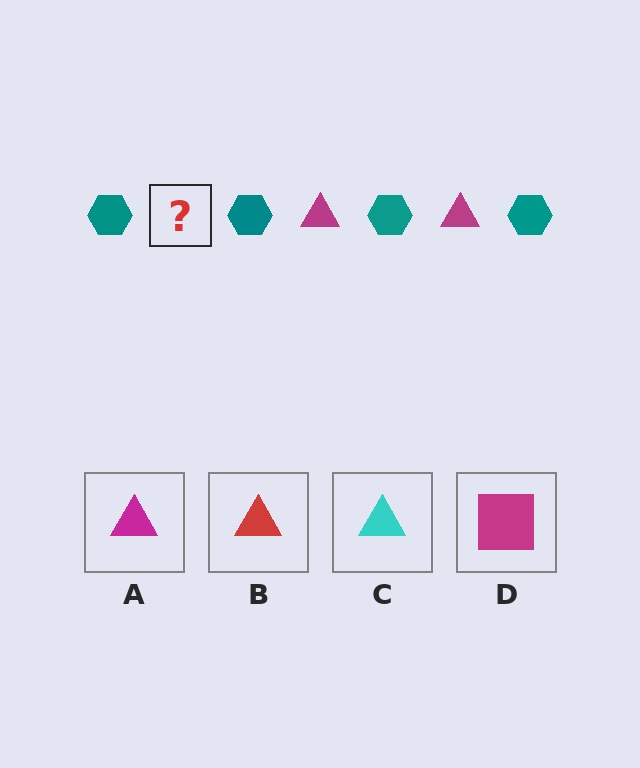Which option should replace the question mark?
Option A.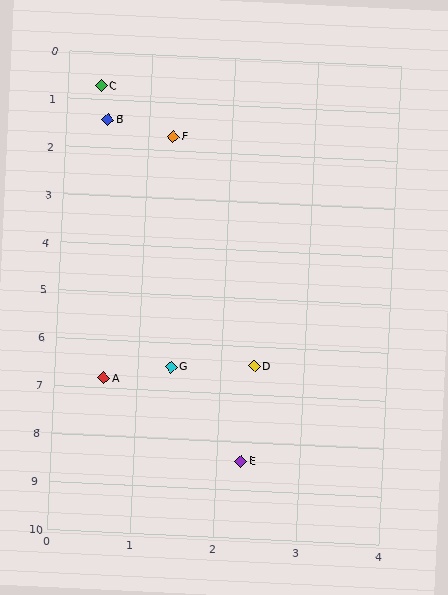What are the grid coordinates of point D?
Point D is at approximately (2.4, 6.4).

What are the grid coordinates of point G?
Point G is at approximately (1.4, 6.5).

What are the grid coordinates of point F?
Point F is at approximately (1.3, 1.7).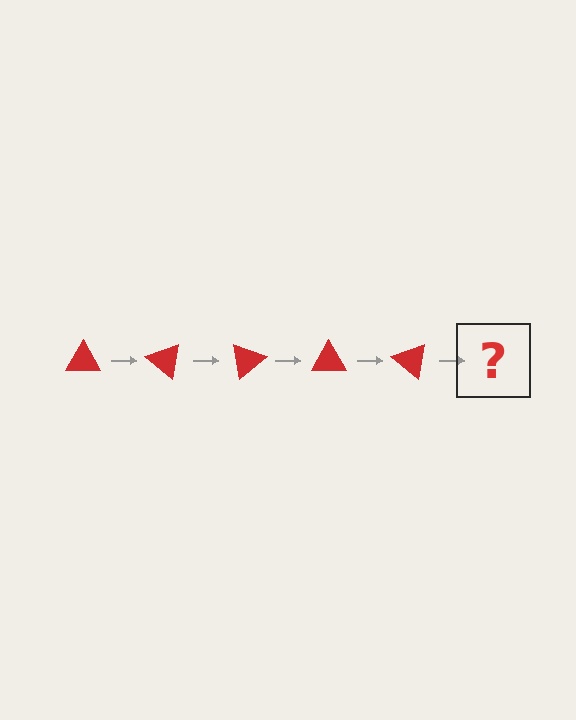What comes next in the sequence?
The next element should be a red triangle rotated 200 degrees.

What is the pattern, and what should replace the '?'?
The pattern is that the triangle rotates 40 degrees each step. The '?' should be a red triangle rotated 200 degrees.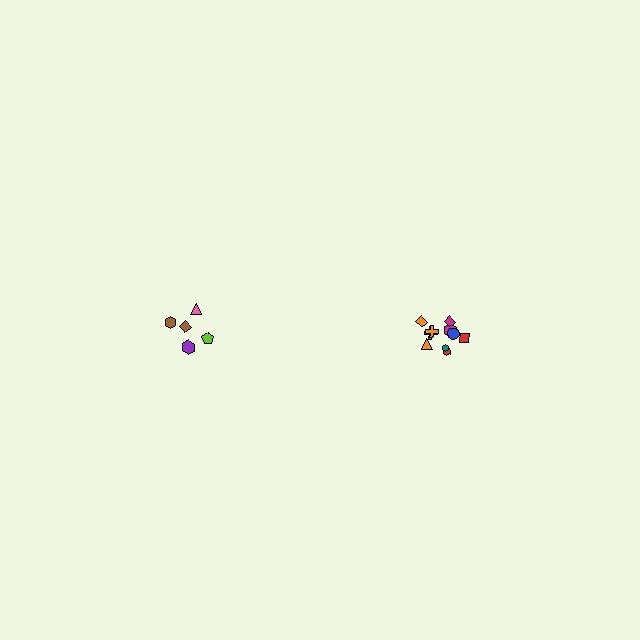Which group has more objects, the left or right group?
The right group.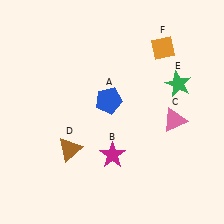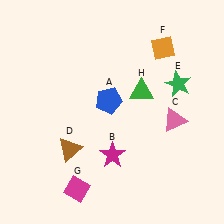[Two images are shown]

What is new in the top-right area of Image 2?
A green triangle (H) was added in the top-right area of Image 2.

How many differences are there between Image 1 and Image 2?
There are 2 differences between the two images.